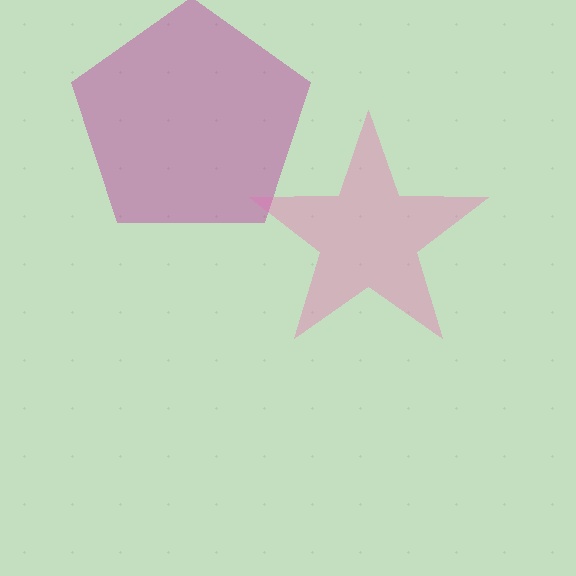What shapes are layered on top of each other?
The layered shapes are: a magenta pentagon, a pink star.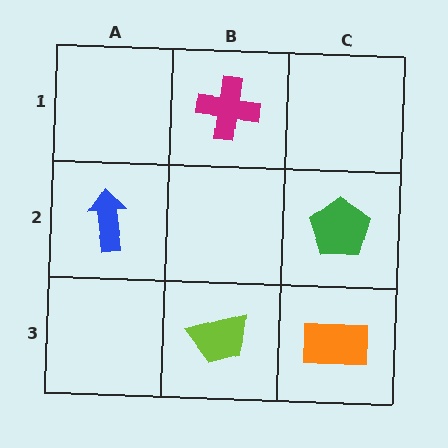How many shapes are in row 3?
2 shapes.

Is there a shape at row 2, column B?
No, that cell is empty.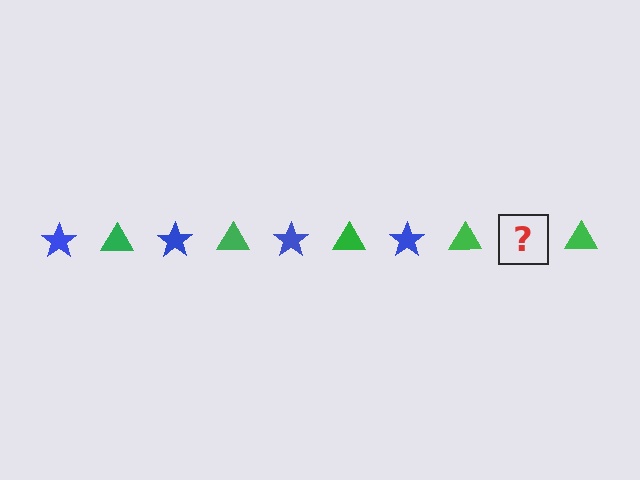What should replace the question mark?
The question mark should be replaced with a blue star.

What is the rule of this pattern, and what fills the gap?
The rule is that the pattern alternates between blue star and green triangle. The gap should be filled with a blue star.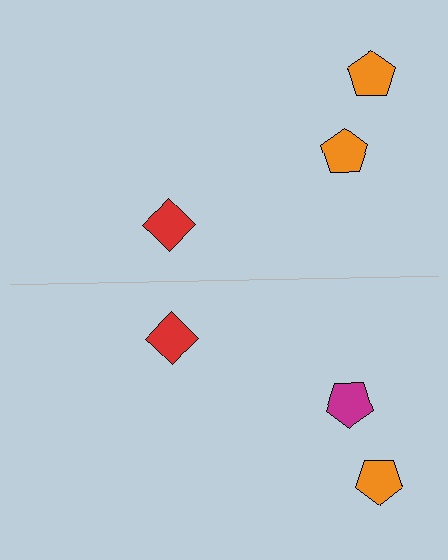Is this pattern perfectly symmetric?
No, the pattern is not perfectly symmetric. The magenta pentagon on the bottom side breaks the symmetry — its mirror counterpart is orange.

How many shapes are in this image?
There are 6 shapes in this image.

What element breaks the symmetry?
The magenta pentagon on the bottom side breaks the symmetry — its mirror counterpart is orange.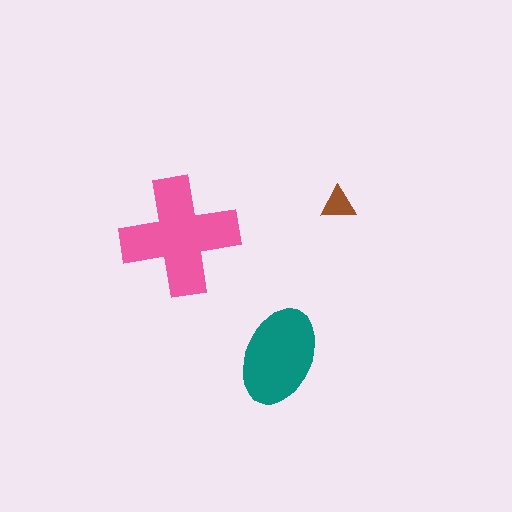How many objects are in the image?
There are 3 objects in the image.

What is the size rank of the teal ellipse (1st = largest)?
2nd.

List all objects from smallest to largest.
The brown triangle, the teal ellipse, the pink cross.